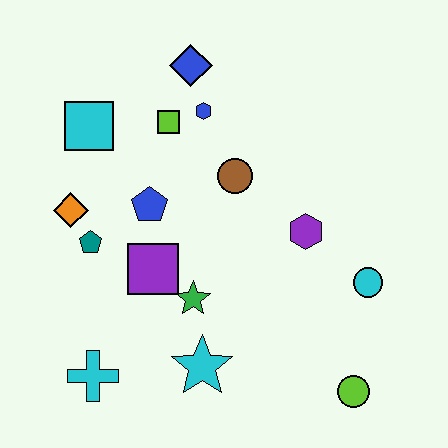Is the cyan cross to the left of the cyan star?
Yes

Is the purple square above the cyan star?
Yes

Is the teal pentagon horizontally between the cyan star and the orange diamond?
Yes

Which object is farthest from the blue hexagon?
The lime circle is farthest from the blue hexagon.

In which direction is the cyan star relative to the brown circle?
The cyan star is below the brown circle.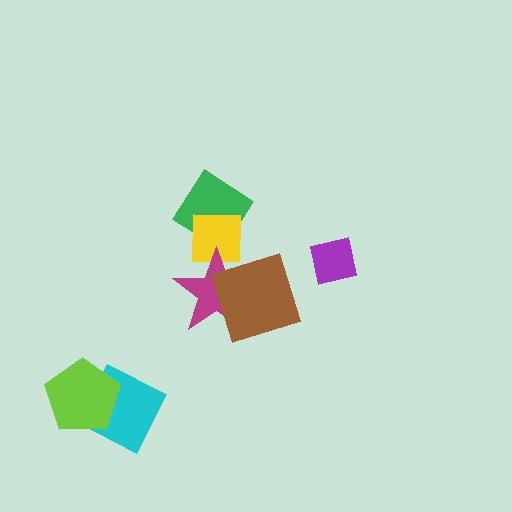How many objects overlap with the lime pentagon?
1 object overlaps with the lime pentagon.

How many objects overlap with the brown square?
1 object overlaps with the brown square.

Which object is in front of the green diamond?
The yellow square is in front of the green diamond.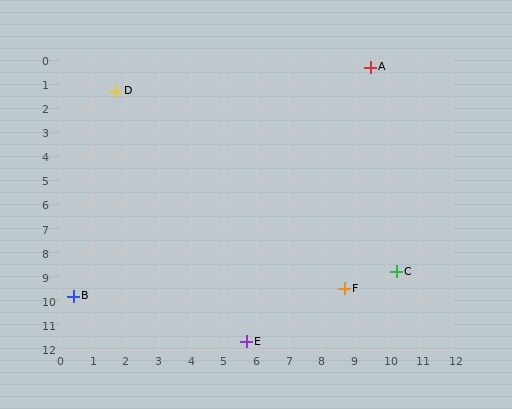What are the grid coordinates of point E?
Point E is at approximately (5.7, 11.7).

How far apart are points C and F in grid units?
Points C and F are about 1.7 grid units apart.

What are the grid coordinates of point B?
Point B is at approximately (0.4, 9.8).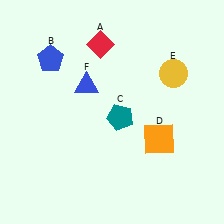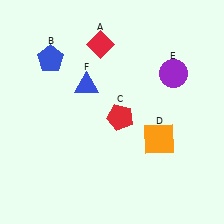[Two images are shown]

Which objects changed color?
C changed from teal to red. E changed from yellow to purple.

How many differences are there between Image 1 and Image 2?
There are 2 differences between the two images.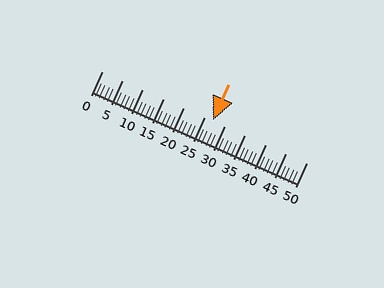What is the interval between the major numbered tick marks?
The major tick marks are spaced 5 units apart.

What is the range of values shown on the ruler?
The ruler shows values from 0 to 50.